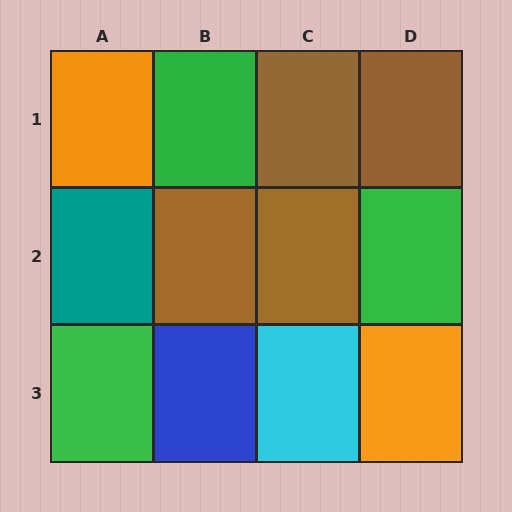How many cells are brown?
4 cells are brown.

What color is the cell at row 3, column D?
Orange.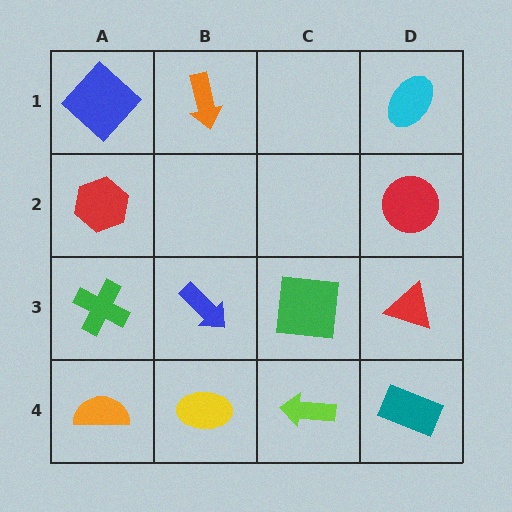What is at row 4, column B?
A yellow ellipse.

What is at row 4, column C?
A lime arrow.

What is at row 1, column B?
An orange arrow.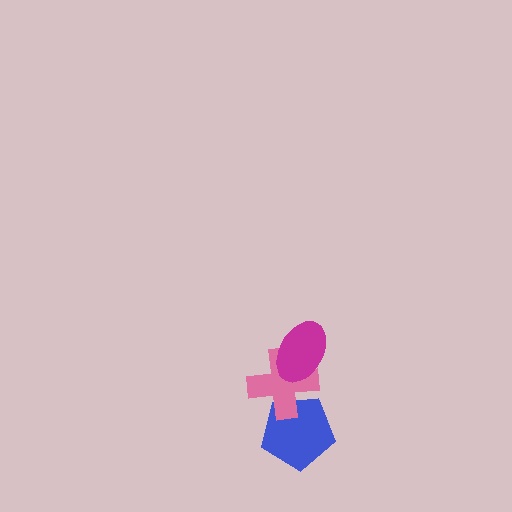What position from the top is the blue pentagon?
The blue pentagon is 3rd from the top.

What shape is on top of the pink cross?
The magenta ellipse is on top of the pink cross.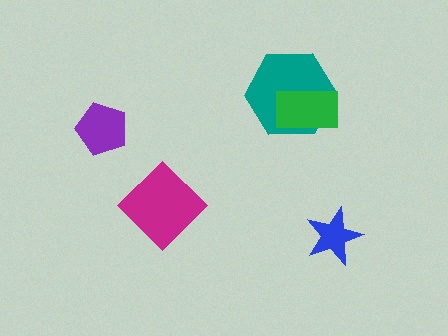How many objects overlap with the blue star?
0 objects overlap with the blue star.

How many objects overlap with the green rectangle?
1 object overlaps with the green rectangle.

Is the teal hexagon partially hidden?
Yes, it is partially covered by another shape.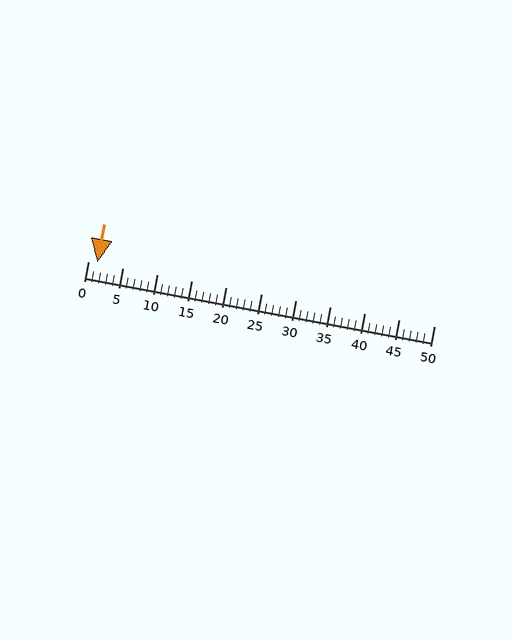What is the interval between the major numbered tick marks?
The major tick marks are spaced 5 units apart.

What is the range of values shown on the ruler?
The ruler shows values from 0 to 50.